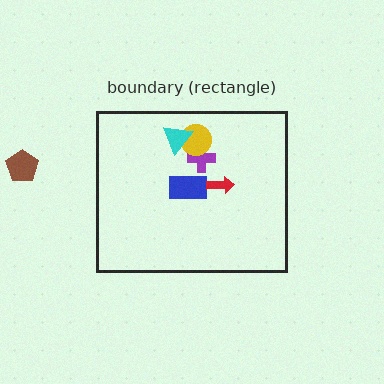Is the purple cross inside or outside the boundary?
Inside.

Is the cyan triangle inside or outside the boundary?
Inside.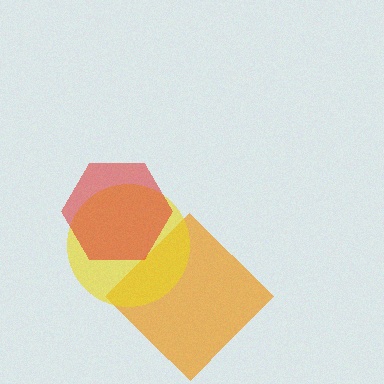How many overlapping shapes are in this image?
There are 3 overlapping shapes in the image.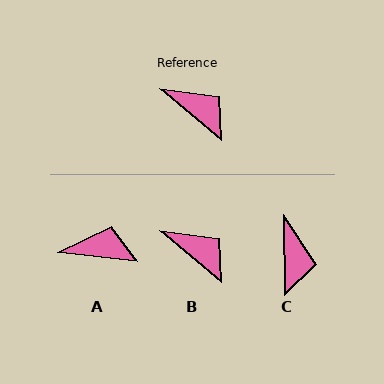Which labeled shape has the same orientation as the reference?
B.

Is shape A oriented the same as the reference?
No, it is off by about 34 degrees.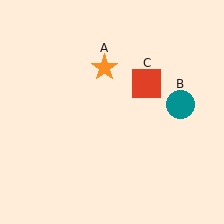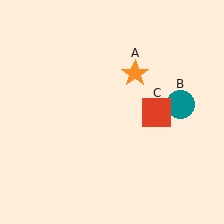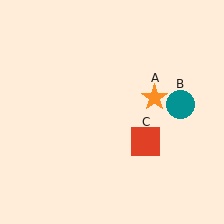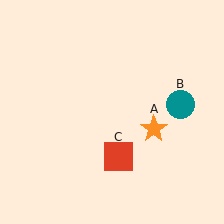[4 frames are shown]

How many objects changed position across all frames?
2 objects changed position: orange star (object A), red square (object C).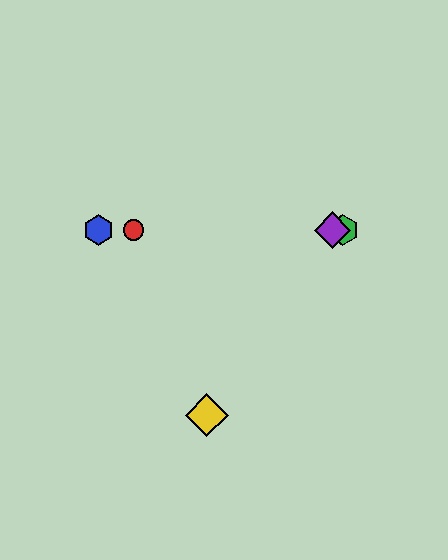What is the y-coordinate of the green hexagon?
The green hexagon is at y≈230.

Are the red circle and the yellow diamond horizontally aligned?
No, the red circle is at y≈230 and the yellow diamond is at y≈415.